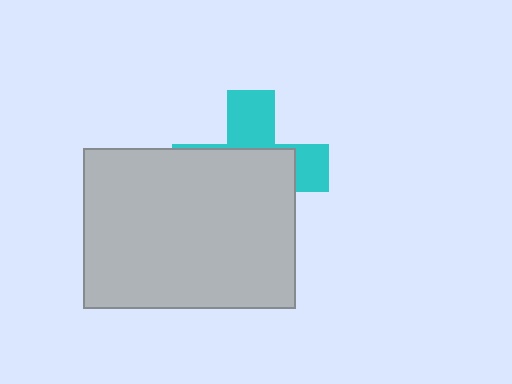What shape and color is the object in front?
The object in front is a light gray rectangle.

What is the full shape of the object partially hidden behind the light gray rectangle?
The partially hidden object is a cyan cross.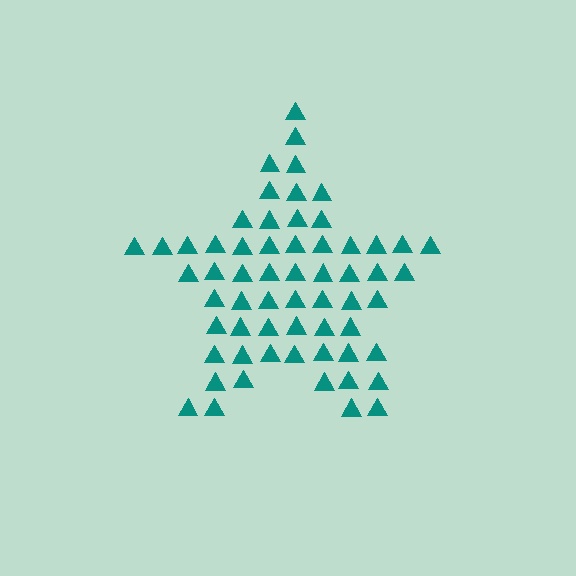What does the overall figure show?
The overall figure shows a star.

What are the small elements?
The small elements are triangles.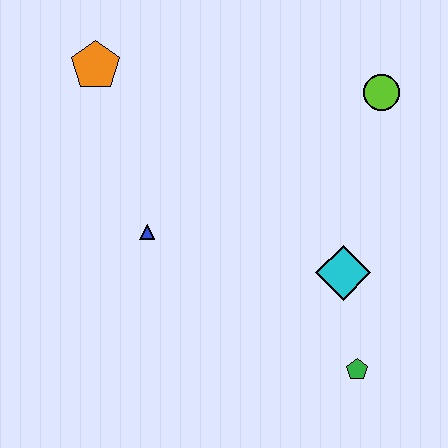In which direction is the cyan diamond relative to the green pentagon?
The cyan diamond is above the green pentagon.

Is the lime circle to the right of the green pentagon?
Yes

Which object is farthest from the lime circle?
The orange pentagon is farthest from the lime circle.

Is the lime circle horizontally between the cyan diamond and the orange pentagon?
No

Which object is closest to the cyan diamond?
The green pentagon is closest to the cyan diamond.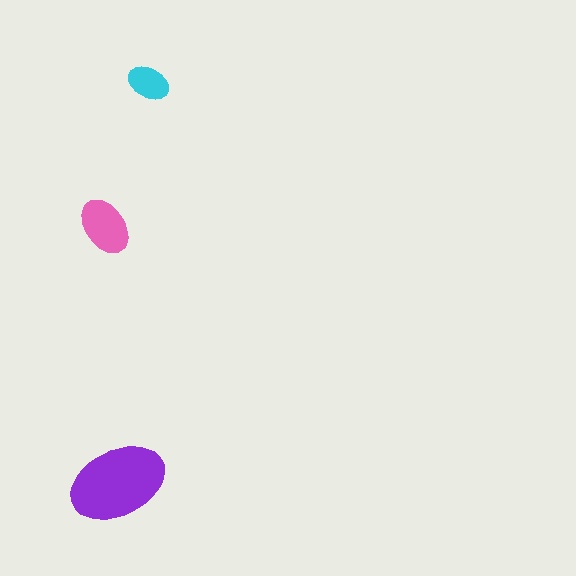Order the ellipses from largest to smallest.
the purple one, the pink one, the cyan one.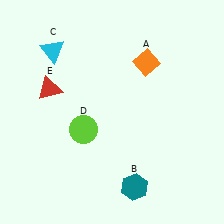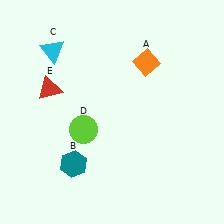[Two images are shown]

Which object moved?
The teal hexagon (B) moved left.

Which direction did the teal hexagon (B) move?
The teal hexagon (B) moved left.